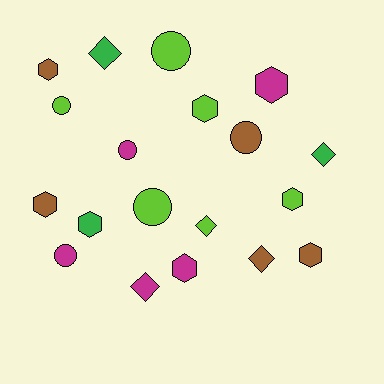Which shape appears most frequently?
Hexagon, with 8 objects.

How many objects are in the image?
There are 19 objects.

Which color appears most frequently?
Lime, with 6 objects.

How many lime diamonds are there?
There is 1 lime diamond.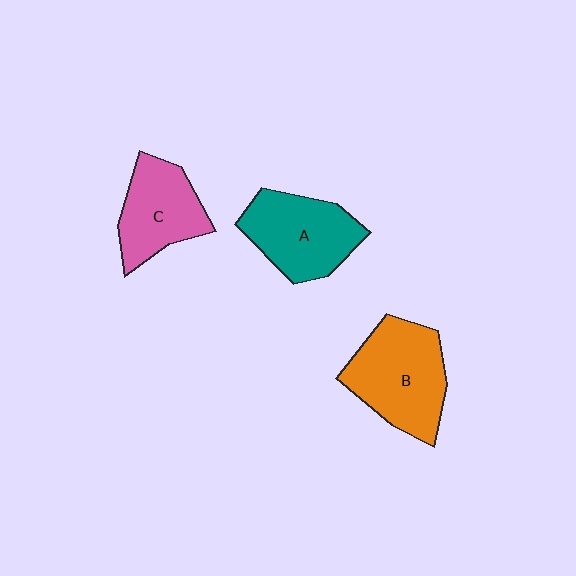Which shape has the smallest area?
Shape C (pink).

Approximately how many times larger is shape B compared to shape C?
Approximately 1.3 times.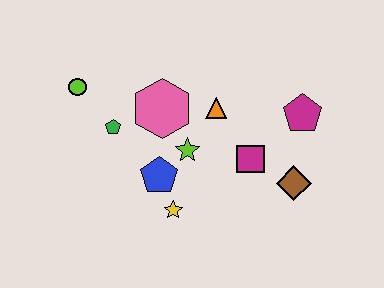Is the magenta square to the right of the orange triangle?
Yes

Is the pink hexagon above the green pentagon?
Yes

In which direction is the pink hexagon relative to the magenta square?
The pink hexagon is to the left of the magenta square.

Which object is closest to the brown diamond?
The magenta square is closest to the brown diamond.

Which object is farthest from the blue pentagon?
The magenta pentagon is farthest from the blue pentagon.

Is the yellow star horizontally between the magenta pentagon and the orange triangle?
No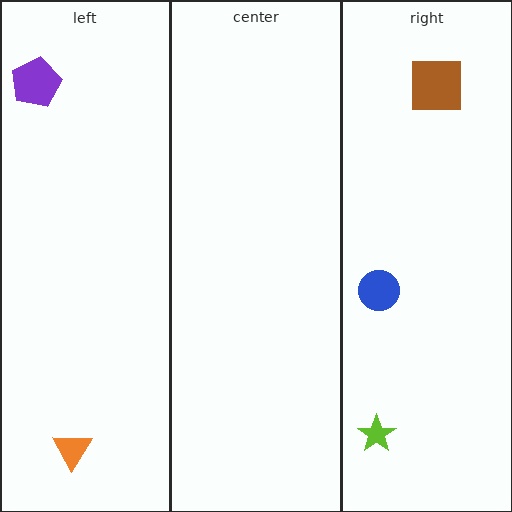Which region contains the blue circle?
The right region.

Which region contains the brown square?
The right region.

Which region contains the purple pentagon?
The left region.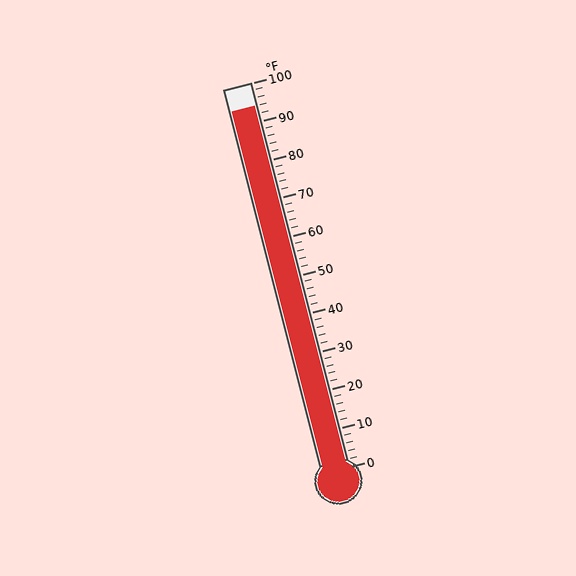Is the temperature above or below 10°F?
The temperature is above 10°F.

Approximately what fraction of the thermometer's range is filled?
The thermometer is filled to approximately 95% of its range.